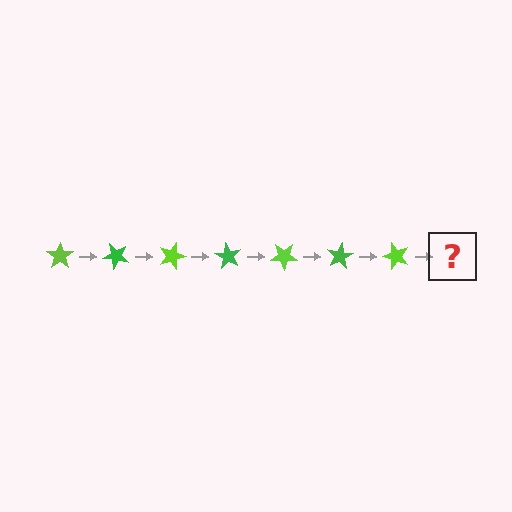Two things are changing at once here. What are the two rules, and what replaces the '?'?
The two rules are that it rotates 45 degrees each step and the color cycles through lime and green. The '?' should be a green star, rotated 315 degrees from the start.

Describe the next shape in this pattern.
It should be a green star, rotated 315 degrees from the start.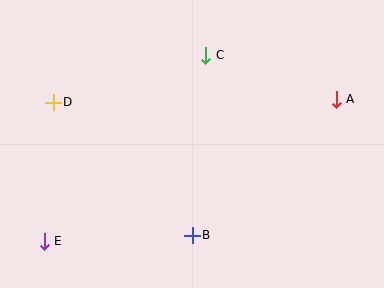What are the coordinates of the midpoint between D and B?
The midpoint between D and B is at (123, 169).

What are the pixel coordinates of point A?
Point A is at (336, 99).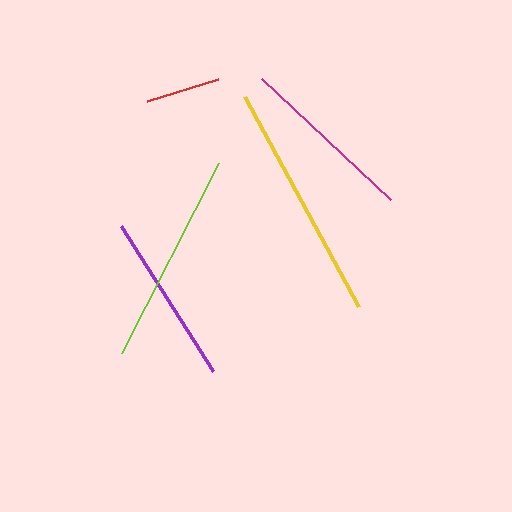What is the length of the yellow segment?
The yellow segment is approximately 239 pixels long.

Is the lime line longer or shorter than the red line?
The lime line is longer than the red line.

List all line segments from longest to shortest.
From longest to shortest: yellow, lime, magenta, purple, red.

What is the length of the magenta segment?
The magenta segment is approximately 177 pixels long.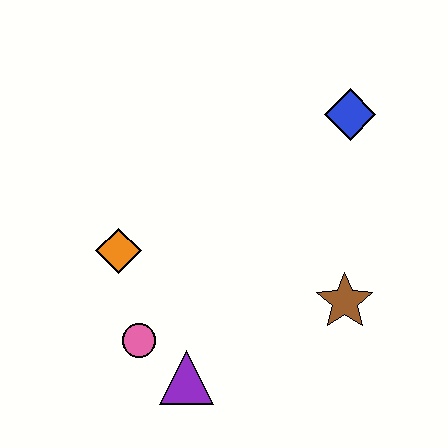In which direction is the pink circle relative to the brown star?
The pink circle is to the left of the brown star.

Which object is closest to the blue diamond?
The brown star is closest to the blue diamond.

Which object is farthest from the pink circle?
The blue diamond is farthest from the pink circle.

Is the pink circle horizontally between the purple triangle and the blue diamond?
No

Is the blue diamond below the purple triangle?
No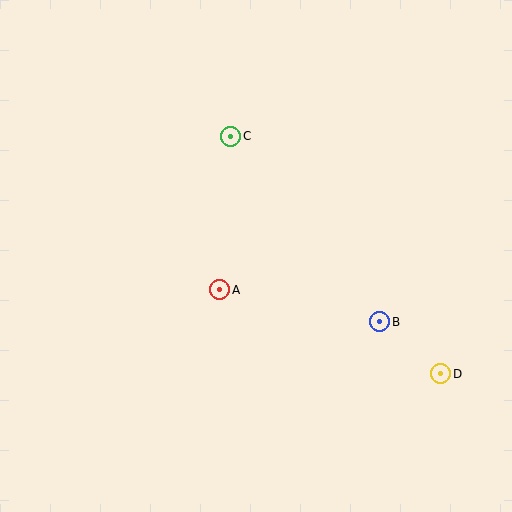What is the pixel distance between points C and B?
The distance between C and B is 238 pixels.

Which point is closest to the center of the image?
Point A at (220, 290) is closest to the center.